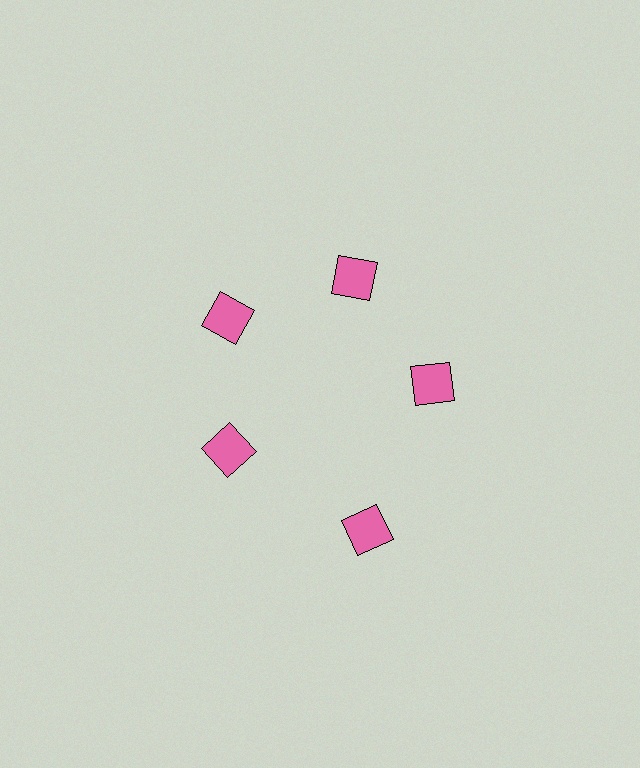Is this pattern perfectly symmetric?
No. The 5 pink squares are arranged in a ring, but one element near the 5 o'clock position is pushed outward from the center, breaking the 5-fold rotational symmetry.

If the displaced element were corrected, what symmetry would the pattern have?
It would have 5-fold rotational symmetry — the pattern would map onto itself every 72 degrees.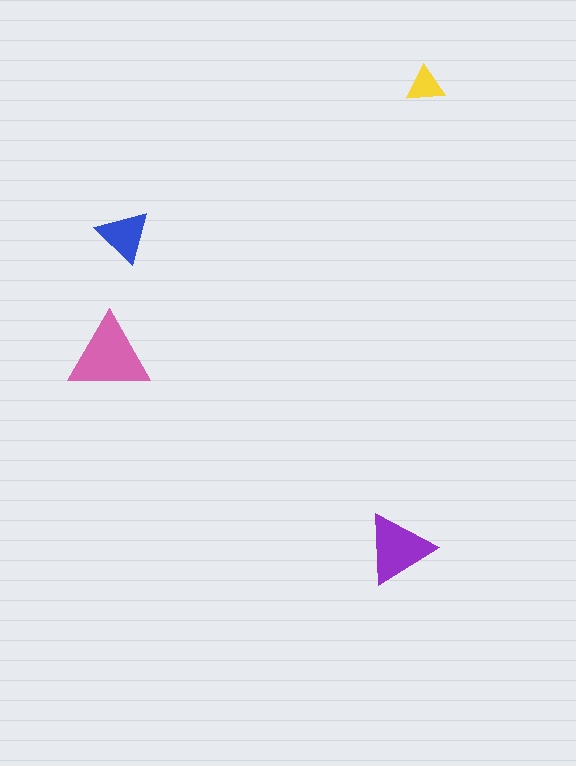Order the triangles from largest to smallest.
the pink one, the purple one, the blue one, the yellow one.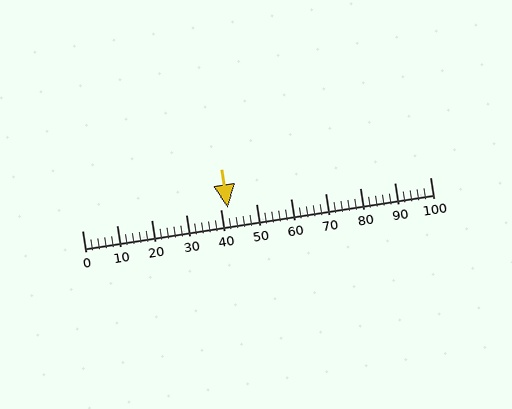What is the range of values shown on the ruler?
The ruler shows values from 0 to 100.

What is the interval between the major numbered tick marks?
The major tick marks are spaced 10 units apart.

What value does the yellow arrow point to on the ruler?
The yellow arrow points to approximately 42.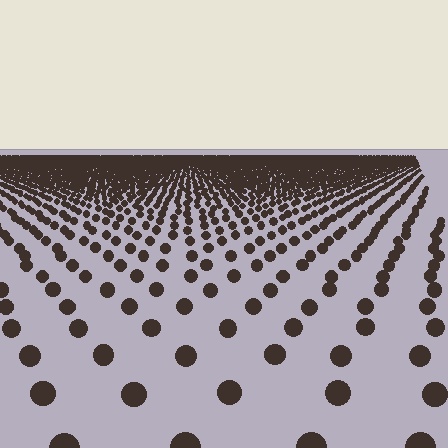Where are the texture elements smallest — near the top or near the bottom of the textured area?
Near the top.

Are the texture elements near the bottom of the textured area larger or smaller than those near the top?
Larger. Near the bottom, elements are closer to the viewer and appear at a bigger on-screen size.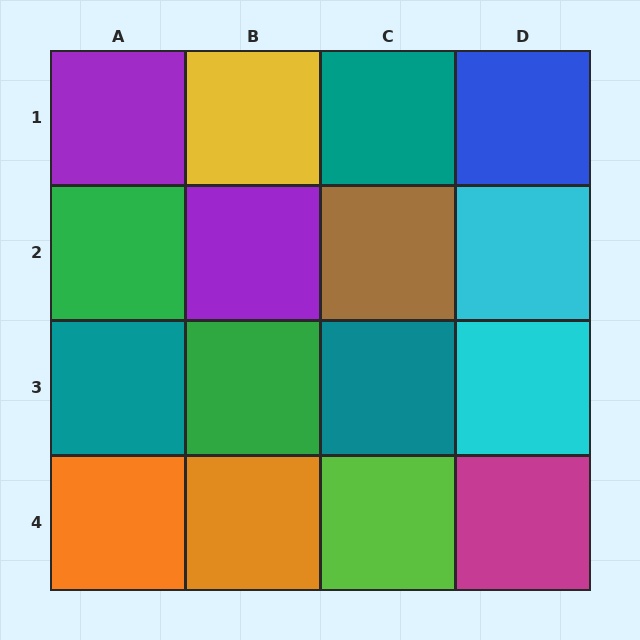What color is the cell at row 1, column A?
Purple.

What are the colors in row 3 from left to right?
Teal, green, teal, cyan.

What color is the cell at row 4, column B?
Orange.